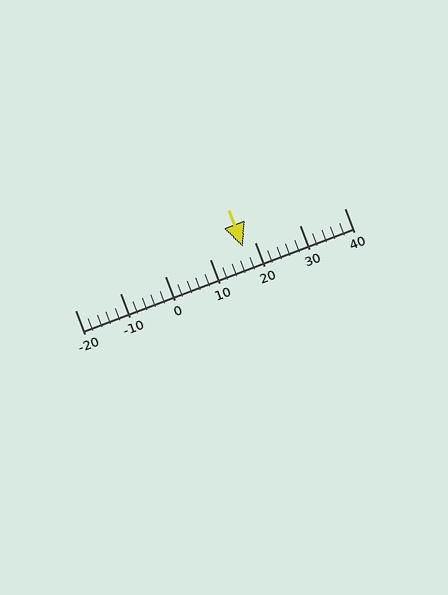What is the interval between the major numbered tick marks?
The major tick marks are spaced 10 units apart.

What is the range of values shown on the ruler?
The ruler shows values from -20 to 40.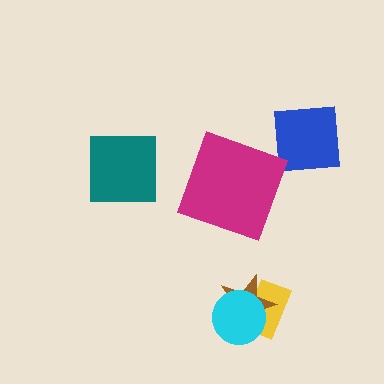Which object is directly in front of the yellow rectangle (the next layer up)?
The brown star is directly in front of the yellow rectangle.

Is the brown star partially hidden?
Yes, it is partially covered by another shape.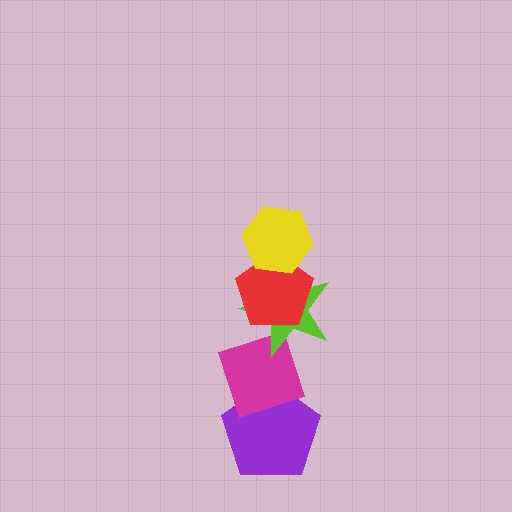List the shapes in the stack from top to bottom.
From top to bottom: the yellow hexagon, the red pentagon, the lime star, the magenta diamond, the purple pentagon.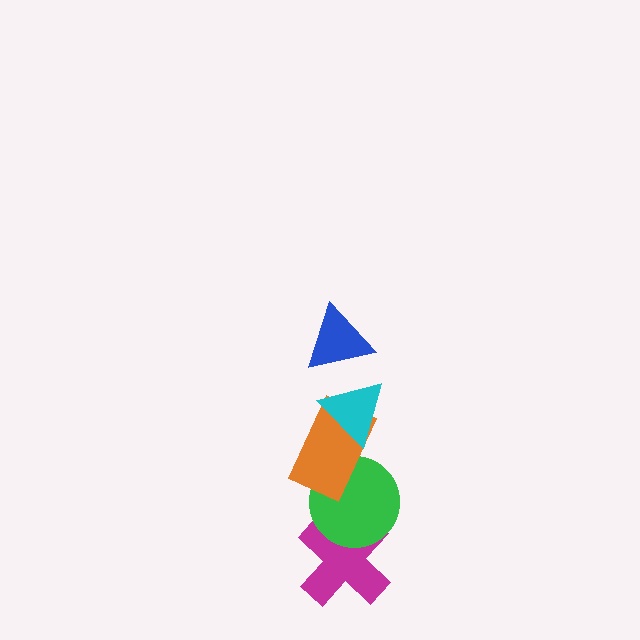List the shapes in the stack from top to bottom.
From top to bottom: the blue triangle, the cyan triangle, the orange rectangle, the green circle, the magenta cross.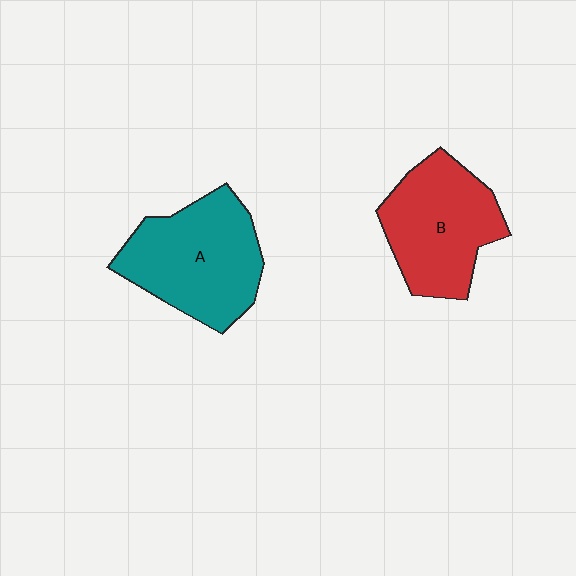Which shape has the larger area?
Shape A (teal).